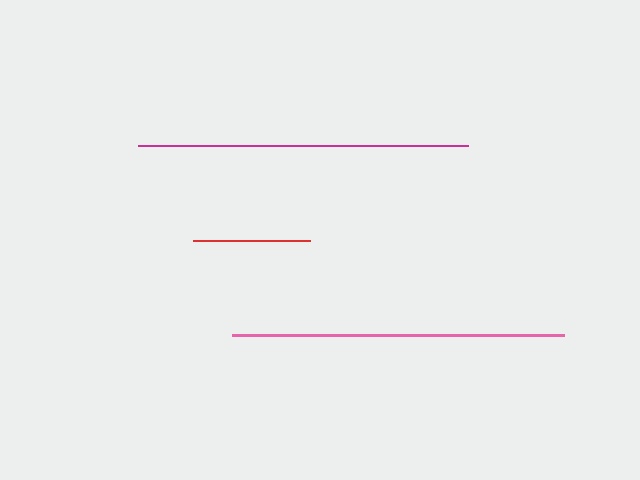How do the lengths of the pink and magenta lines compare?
The pink and magenta lines are approximately the same length.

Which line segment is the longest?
The pink line is the longest at approximately 332 pixels.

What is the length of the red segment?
The red segment is approximately 116 pixels long.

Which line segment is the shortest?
The red line is the shortest at approximately 116 pixels.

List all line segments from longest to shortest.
From longest to shortest: pink, magenta, red.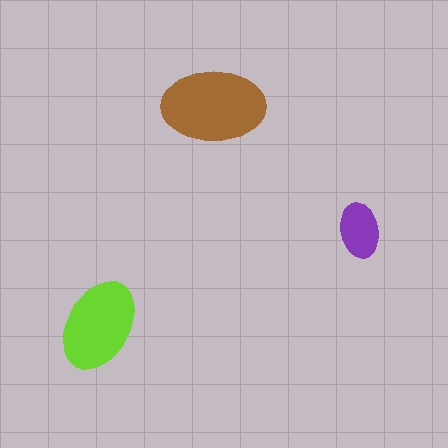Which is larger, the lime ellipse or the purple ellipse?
The lime one.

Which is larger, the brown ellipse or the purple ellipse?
The brown one.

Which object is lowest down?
The lime ellipse is bottommost.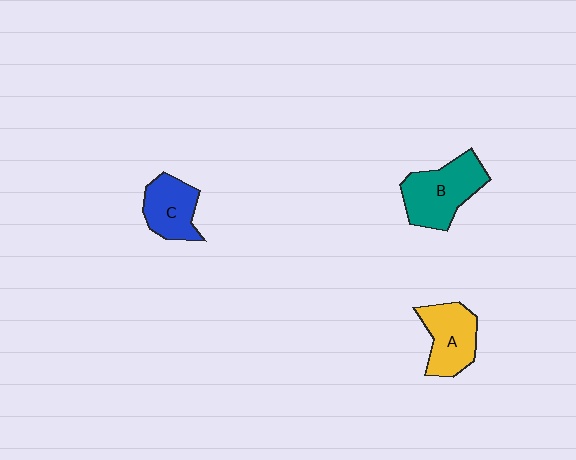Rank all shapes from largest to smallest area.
From largest to smallest: B (teal), A (yellow), C (blue).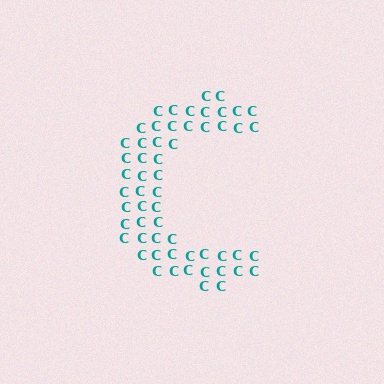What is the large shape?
The large shape is the letter C.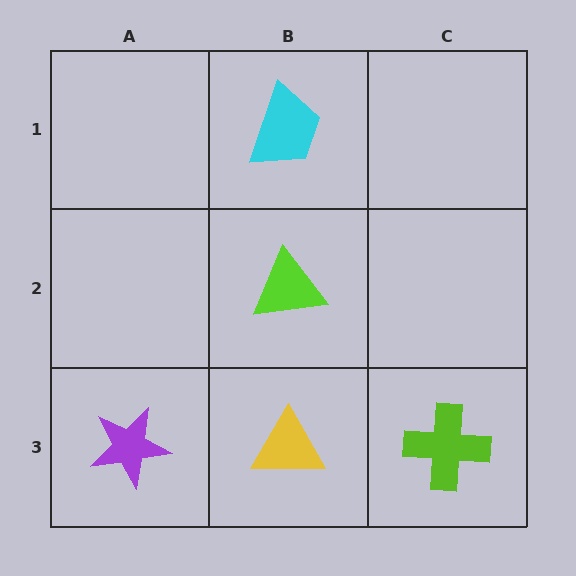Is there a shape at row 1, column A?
No, that cell is empty.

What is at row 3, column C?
A lime cross.